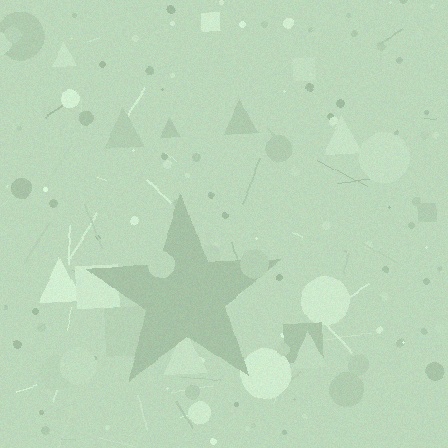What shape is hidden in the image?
A star is hidden in the image.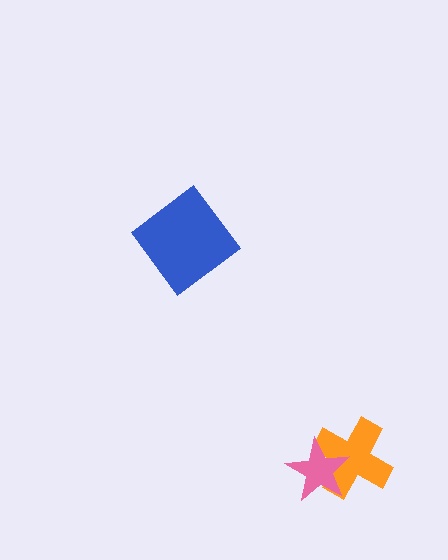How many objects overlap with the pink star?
1 object overlaps with the pink star.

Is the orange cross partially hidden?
Yes, it is partially covered by another shape.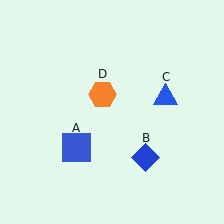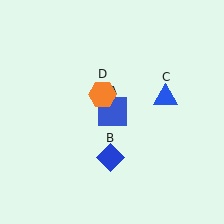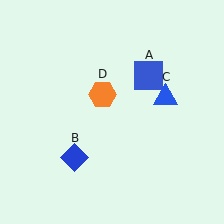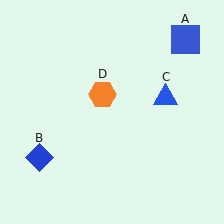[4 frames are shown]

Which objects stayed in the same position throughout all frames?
Blue triangle (object C) and orange hexagon (object D) remained stationary.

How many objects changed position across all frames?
2 objects changed position: blue square (object A), blue diamond (object B).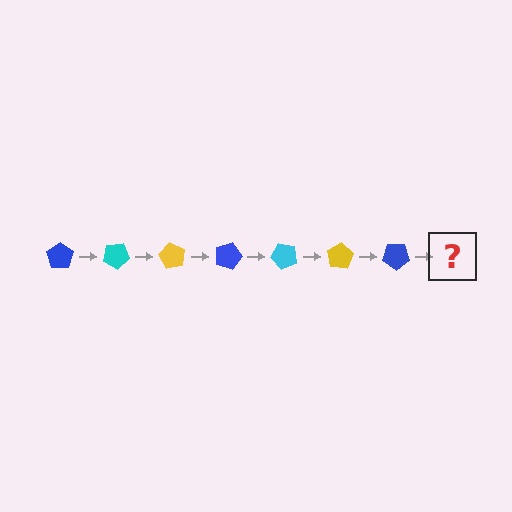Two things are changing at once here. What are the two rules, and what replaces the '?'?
The two rules are that it rotates 30 degrees each step and the color cycles through blue, cyan, and yellow. The '?' should be a cyan pentagon, rotated 210 degrees from the start.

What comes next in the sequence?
The next element should be a cyan pentagon, rotated 210 degrees from the start.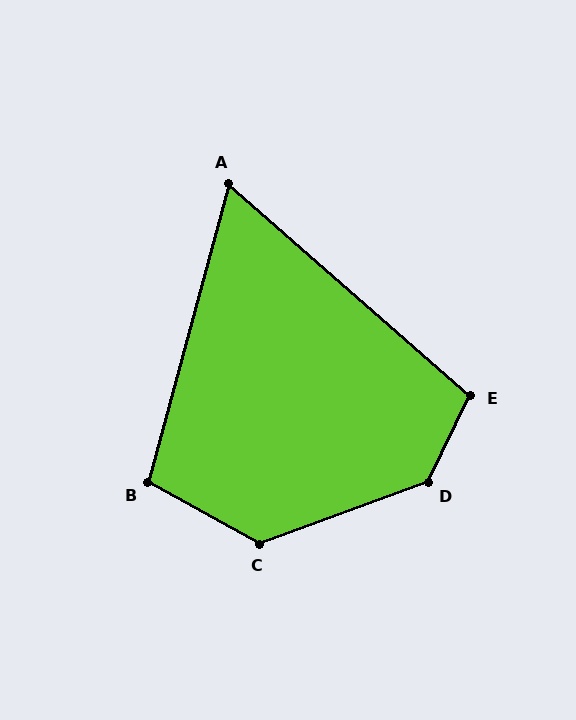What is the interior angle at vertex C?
Approximately 131 degrees (obtuse).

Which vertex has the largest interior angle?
D, at approximately 136 degrees.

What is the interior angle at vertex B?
Approximately 104 degrees (obtuse).